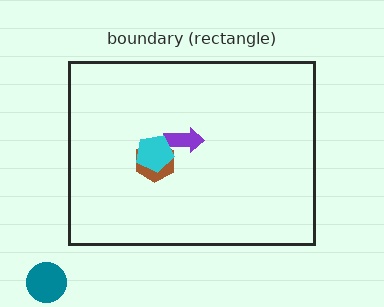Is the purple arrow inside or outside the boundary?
Inside.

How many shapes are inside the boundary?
3 inside, 1 outside.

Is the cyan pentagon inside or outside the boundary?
Inside.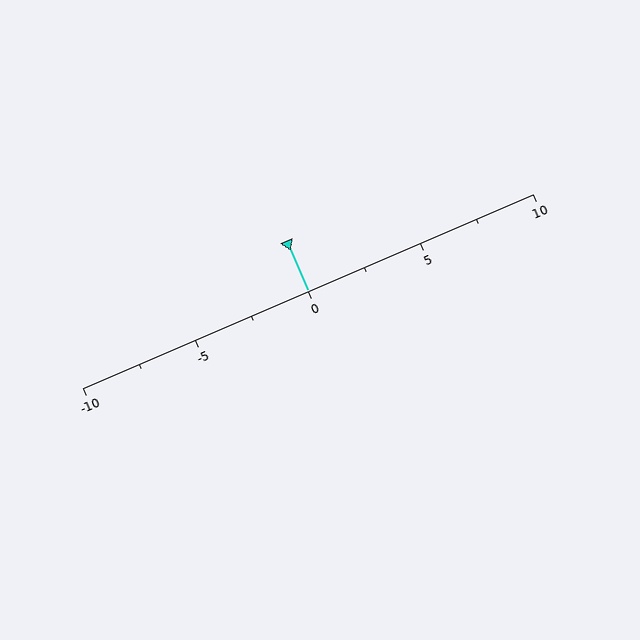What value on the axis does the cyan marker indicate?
The marker indicates approximately 0.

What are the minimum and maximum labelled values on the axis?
The axis runs from -10 to 10.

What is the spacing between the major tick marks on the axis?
The major ticks are spaced 5 apart.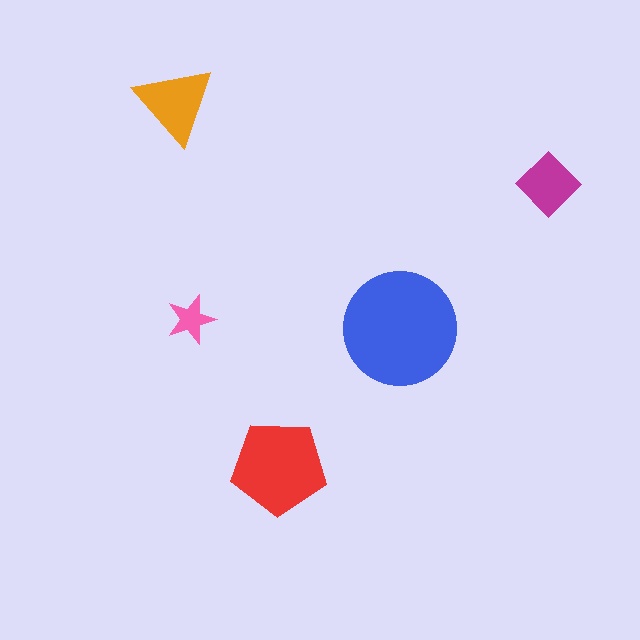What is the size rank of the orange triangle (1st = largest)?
3rd.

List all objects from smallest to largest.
The pink star, the magenta diamond, the orange triangle, the red pentagon, the blue circle.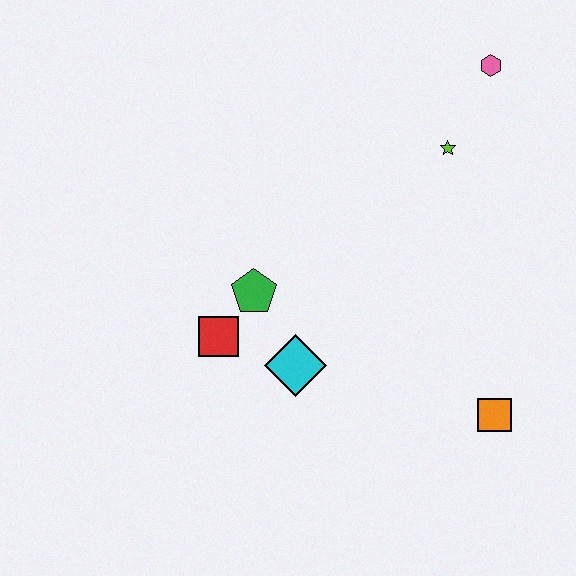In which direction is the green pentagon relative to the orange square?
The green pentagon is to the left of the orange square.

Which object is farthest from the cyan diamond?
The pink hexagon is farthest from the cyan diamond.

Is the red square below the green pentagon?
Yes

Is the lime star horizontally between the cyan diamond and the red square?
No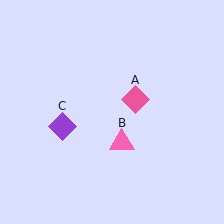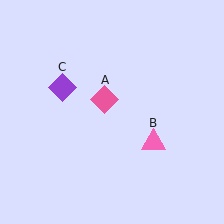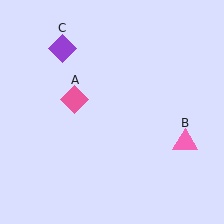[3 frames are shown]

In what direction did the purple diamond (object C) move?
The purple diamond (object C) moved up.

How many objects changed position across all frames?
3 objects changed position: pink diamond (object A), pink triangle (object B), purple diamond (object C).